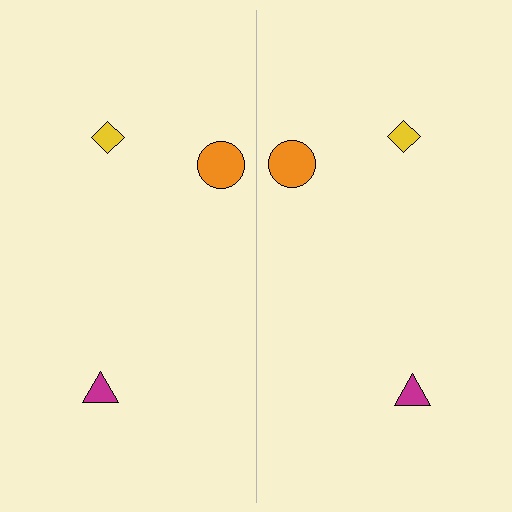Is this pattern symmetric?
Yes, this pattern has bilateral (reflection) symmetry.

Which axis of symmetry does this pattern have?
The pattern has a vertical axis of symmetry running through the center of the image.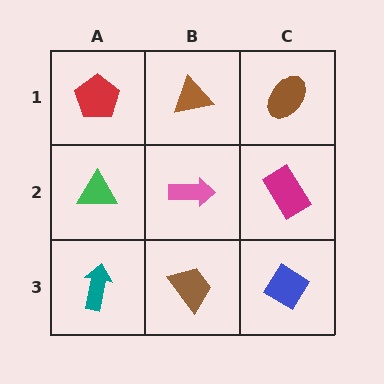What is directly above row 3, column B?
A pink arrow.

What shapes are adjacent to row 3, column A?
A green triangle (row 2, column A), a brown trapezoid (row 3, column B).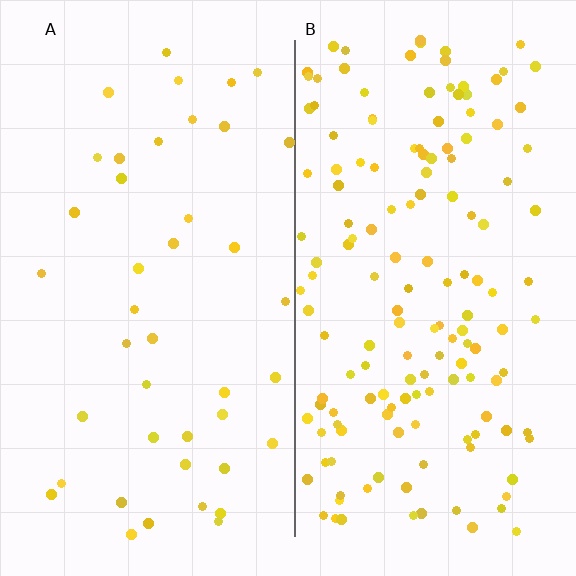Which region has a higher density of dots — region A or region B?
B (the right).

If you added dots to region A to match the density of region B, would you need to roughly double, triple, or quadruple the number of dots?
Approximately quadruple.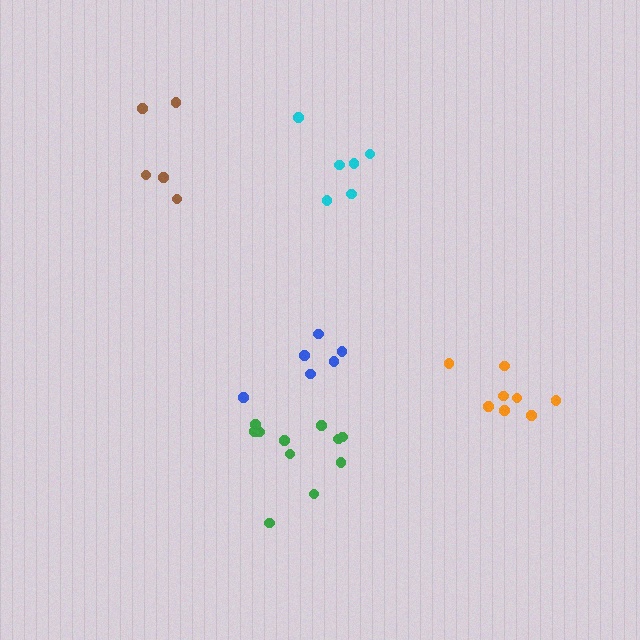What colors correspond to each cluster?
The clusters are colored: cyan, blue, orange, brown, green.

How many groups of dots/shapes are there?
There are 5 groups.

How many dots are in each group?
Group 1: 6 dots, Group 2: 6 dots, Group 3: 8 dots, Group 4: 5 dots, Group 5: 11 dots (36 total).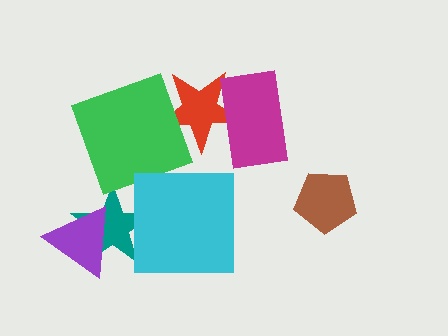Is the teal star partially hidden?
Yes, it is partially covered by another shape.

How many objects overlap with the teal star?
2 objects overlap with the teal star.